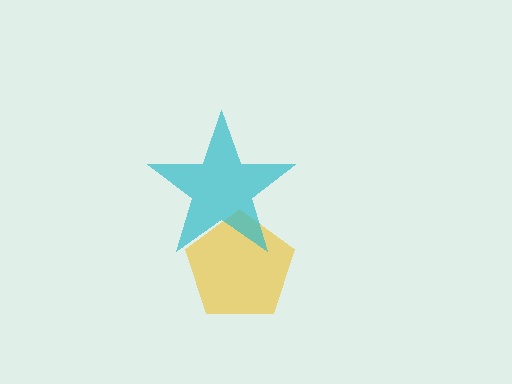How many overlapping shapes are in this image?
There are 2 overlapping shapes in the image.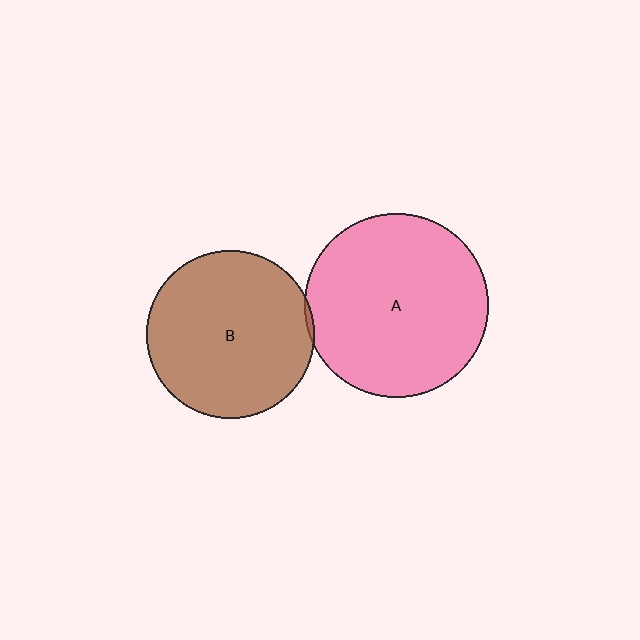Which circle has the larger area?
Circle A (pink).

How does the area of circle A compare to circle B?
Approximately 1.2 times.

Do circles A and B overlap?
Yes.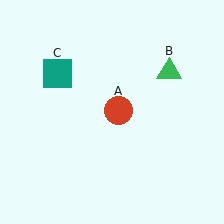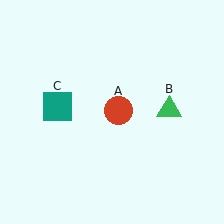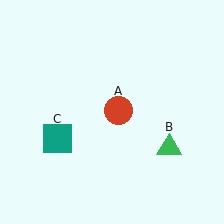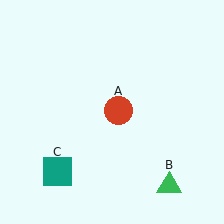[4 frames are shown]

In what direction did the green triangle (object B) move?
The green triangle (object B) moved down.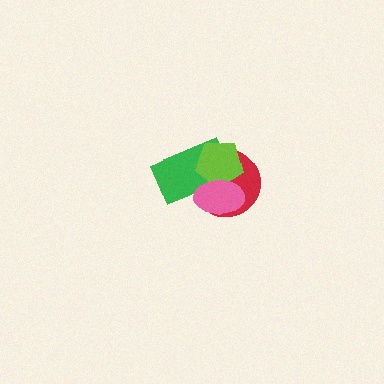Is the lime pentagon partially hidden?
Yes, it is partially covered by another shape.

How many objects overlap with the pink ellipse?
3 objects overlap with the pink ellipse.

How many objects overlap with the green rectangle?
3 objects overlap with the green rectangle.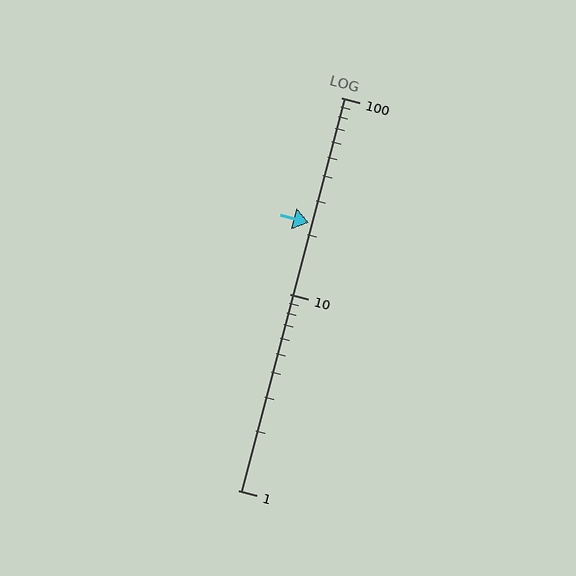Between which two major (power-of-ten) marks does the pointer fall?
The pointer is between 10 and 100.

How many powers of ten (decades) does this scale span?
The scale spans 2 decades, from 1 to 100.